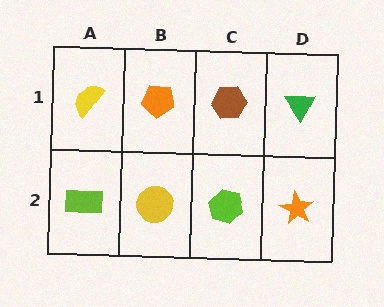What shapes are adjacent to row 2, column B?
An orange pentagon (row 1, column B), a lime rectangle (row 2, column A), a lime hexagon (row 2, column C).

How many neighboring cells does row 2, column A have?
2.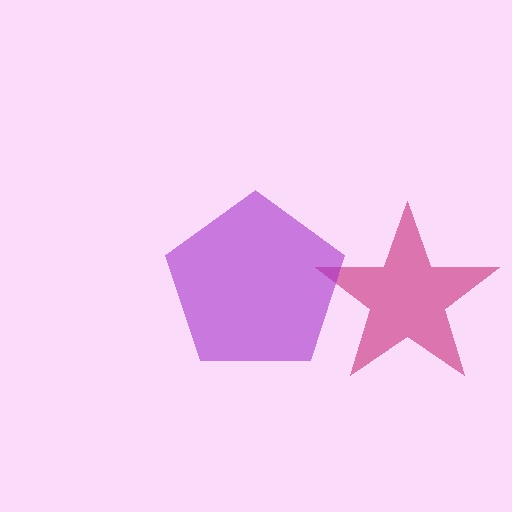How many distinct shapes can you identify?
There are 2 distinct shapes: a magenta star, a purple pentagon.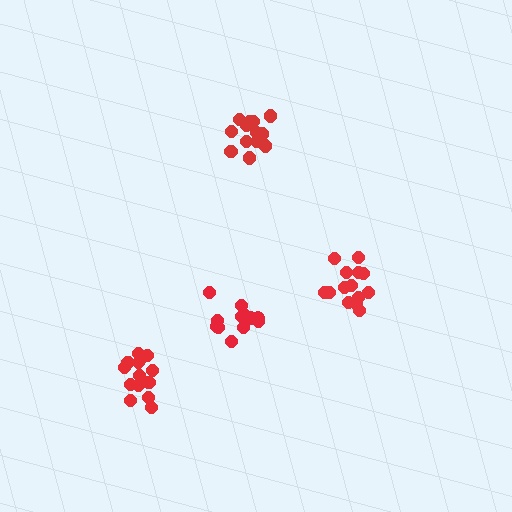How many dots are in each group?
Group 1: 12 dots, Group 2: 14 dots, Group 3: 15 dots, Group 4: 14 dots (55 total).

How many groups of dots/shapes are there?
There are 4 groups.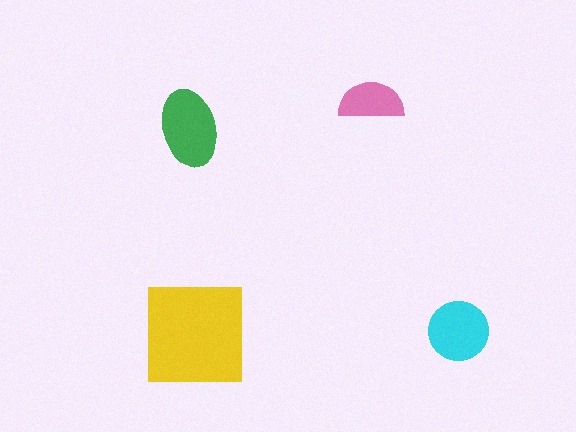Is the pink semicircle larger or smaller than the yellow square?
Smaller.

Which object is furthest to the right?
The cyan circle is rightmost.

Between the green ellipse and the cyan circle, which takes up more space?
The green ellipse.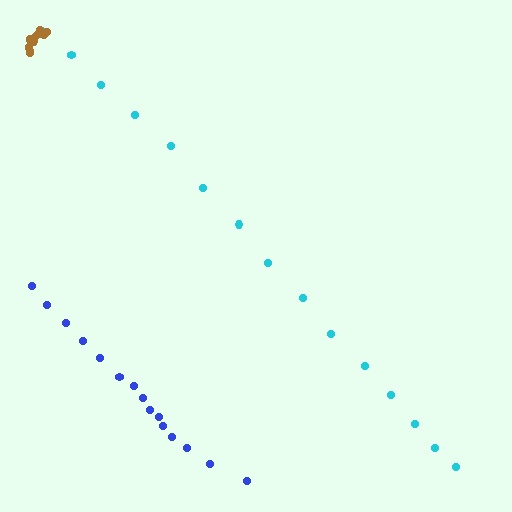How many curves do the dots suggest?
There are 3 distinct paths.